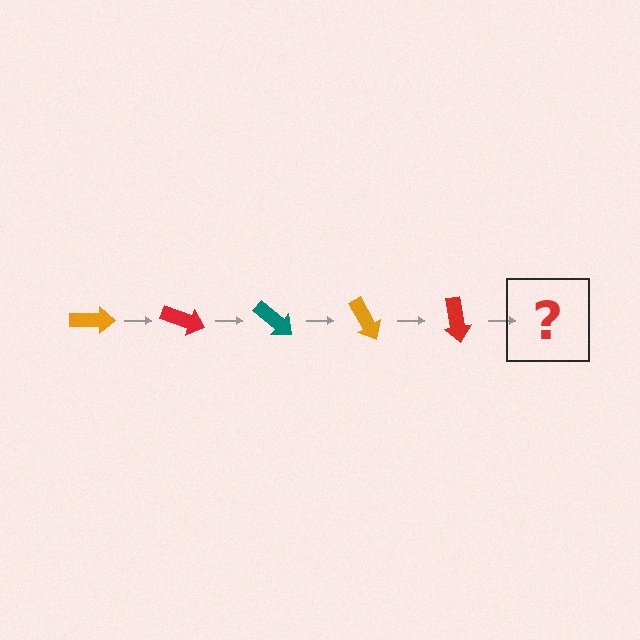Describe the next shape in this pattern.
It should be a teal arrow, rotated 100 degrees from the start.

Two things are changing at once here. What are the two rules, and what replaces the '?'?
The two rules are that it rotates 20 degrees each step and the color cycles through orange, red, and teal. The '?' should be a teal arrow, rotated 100 degrees from the start.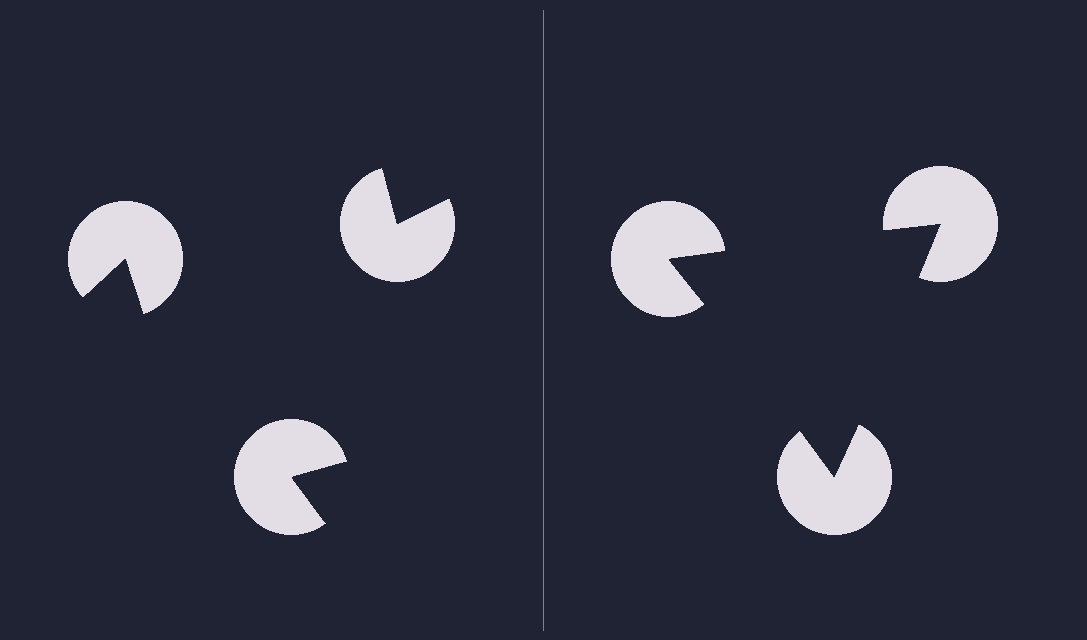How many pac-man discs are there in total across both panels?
6 — 3 on each side.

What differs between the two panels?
The pac-man discs are positioned identically on both sides; only the wedge orientations differ. On the right they align to a triangle; on the left they are misaligned.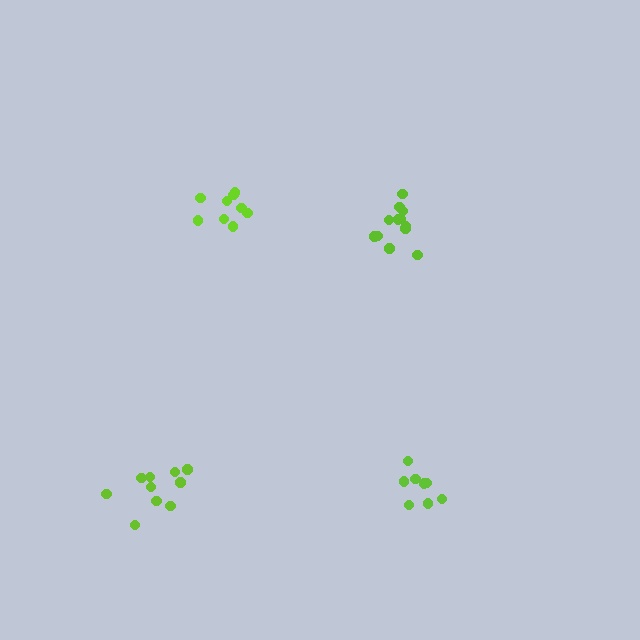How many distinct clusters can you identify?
There are 4 distinct clusters.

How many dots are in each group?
Group 1: 10 dots, Group 2: 9 dots, Group 3: 12 dots, Group 4: 8 dots (39 total).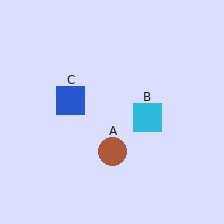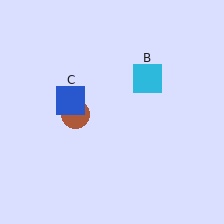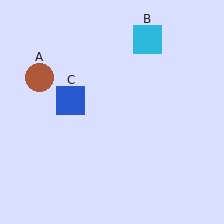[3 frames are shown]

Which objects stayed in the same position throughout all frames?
Blue square (object C) remained stationary.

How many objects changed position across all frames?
2 objects changed position: brown circle (object A), cyan square (object B).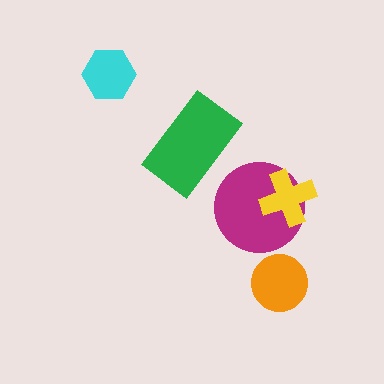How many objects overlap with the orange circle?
0 objects overlap with the orange circle.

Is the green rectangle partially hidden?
No, no other shape covers it.